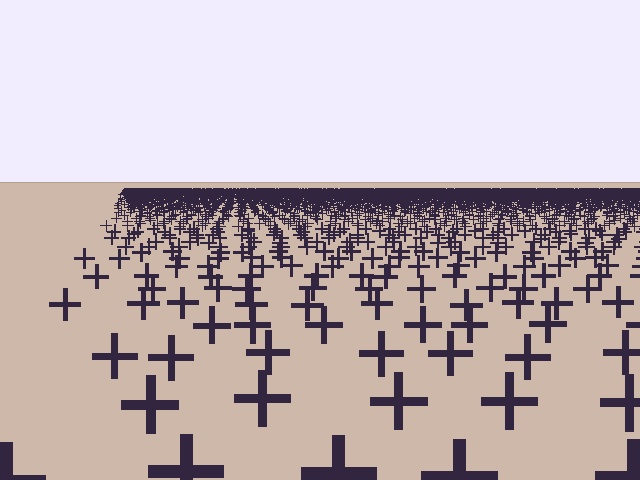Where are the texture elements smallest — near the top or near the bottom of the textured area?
Near the top.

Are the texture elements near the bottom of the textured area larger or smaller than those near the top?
Larger. Near the bottom, elements are closer to the viewer and appear at a bigger on-screen size.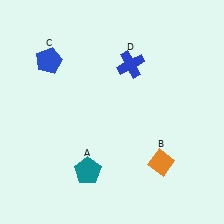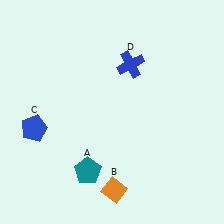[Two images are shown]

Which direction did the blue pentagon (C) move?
The blue pentagon (C) moved down.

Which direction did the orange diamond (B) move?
The orange diamond (B) moved left.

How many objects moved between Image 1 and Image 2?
2 objects moved between the two images.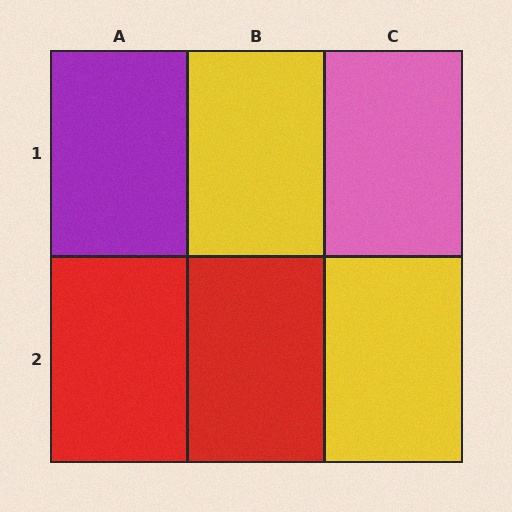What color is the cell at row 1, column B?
Yellow.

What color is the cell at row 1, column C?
Pink.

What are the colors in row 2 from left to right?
Red, red, yellow.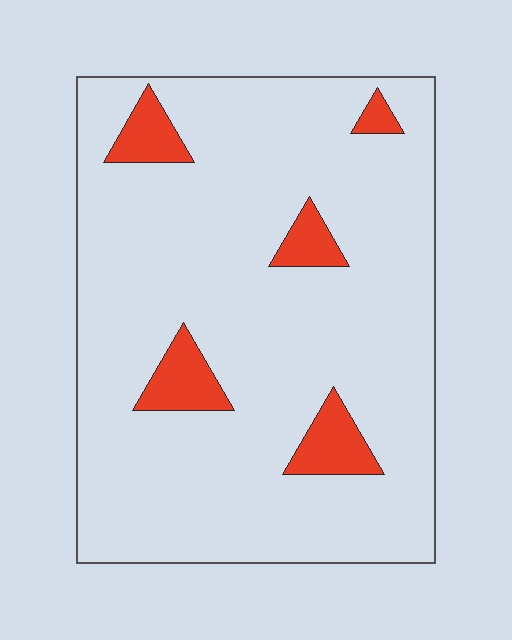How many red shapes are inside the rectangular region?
5.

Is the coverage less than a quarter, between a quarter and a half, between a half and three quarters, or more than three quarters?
Less than a quarter.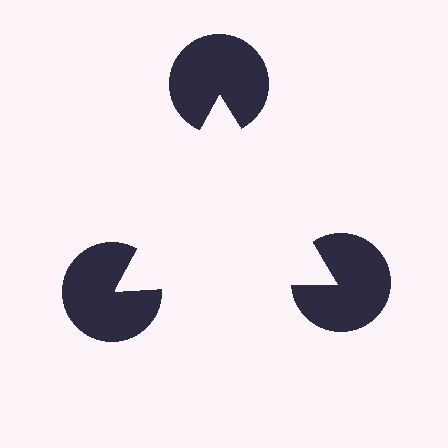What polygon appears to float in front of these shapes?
An illusory triangle — its edges are inferred from the aligned wedge cuts in the pac-man discs, not physically drawn.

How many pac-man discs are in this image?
There are 3 — one at each vertex of the illusory triangle.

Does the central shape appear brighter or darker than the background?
It typically appears slightly brighter than the background, even though no actual brightness change is drawn.